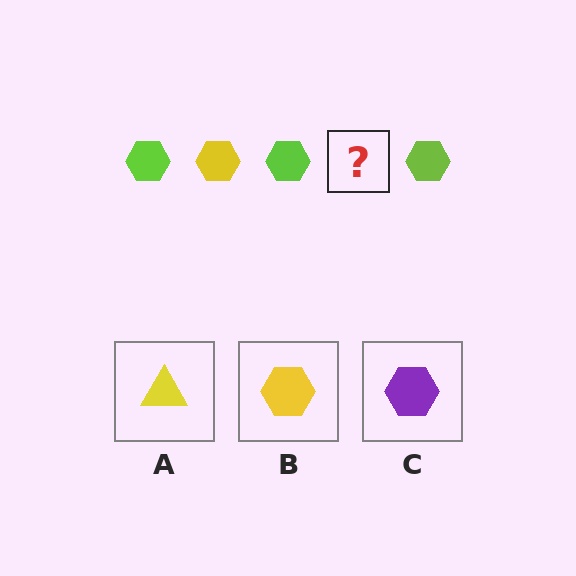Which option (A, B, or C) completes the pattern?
B.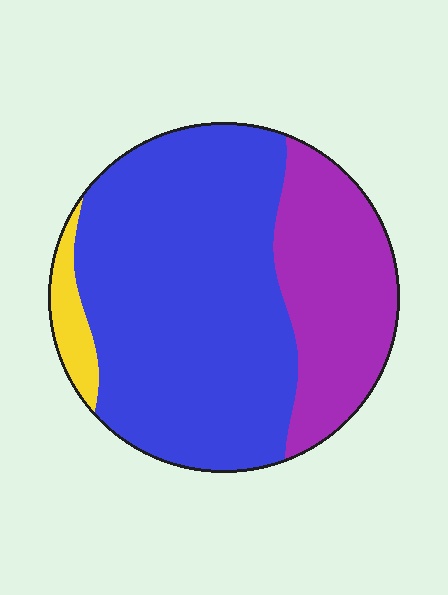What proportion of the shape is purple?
Purple covers 28% of the shape.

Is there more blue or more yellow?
Blue.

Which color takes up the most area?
Blue, at roughly 65%.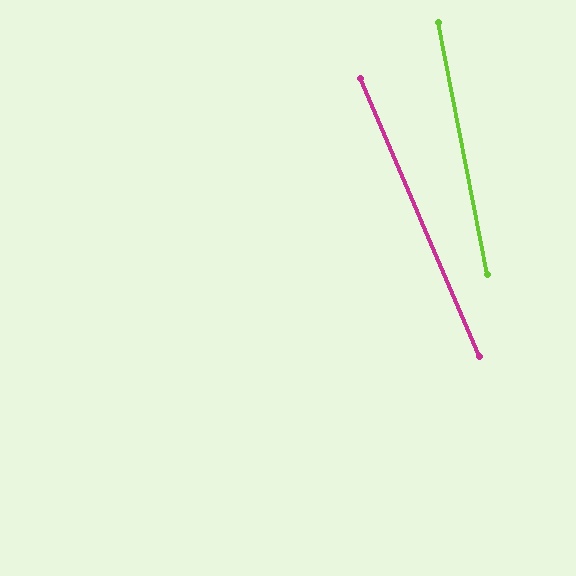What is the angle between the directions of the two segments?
Approximately 12 degrees.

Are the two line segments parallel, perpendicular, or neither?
Neither parallel nor perpendicular — they differ by about 12°.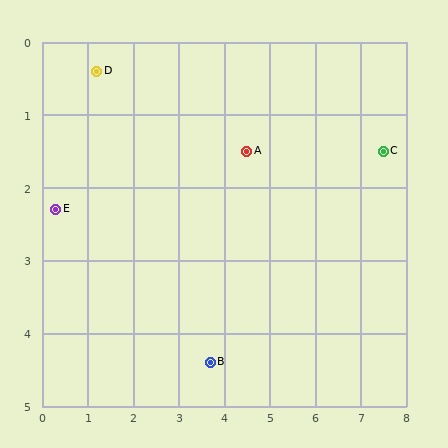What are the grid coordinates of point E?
Point E is at approximately (0.3, 2.3).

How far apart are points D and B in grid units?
Points D and B are about 4.7 grid units apart.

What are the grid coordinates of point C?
Point C is at approximately (7.5, 1.5).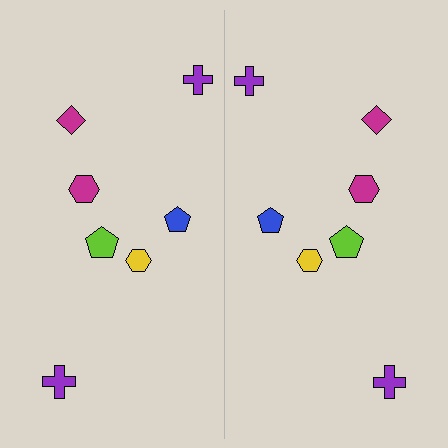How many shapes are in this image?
There are 14 shapes in this image.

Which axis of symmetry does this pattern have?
The pattern has a vertical axis of symmetry running through the center of the image.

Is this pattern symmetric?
Yes, this pattern has bilateral (reflection) symmetry.